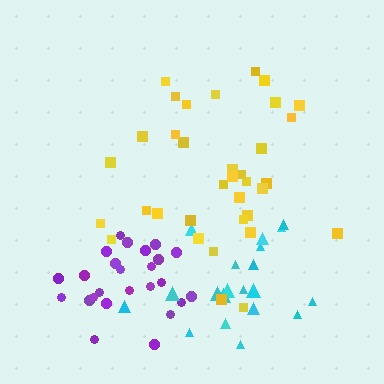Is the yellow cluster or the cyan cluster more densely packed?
Yellow.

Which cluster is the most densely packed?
Purple.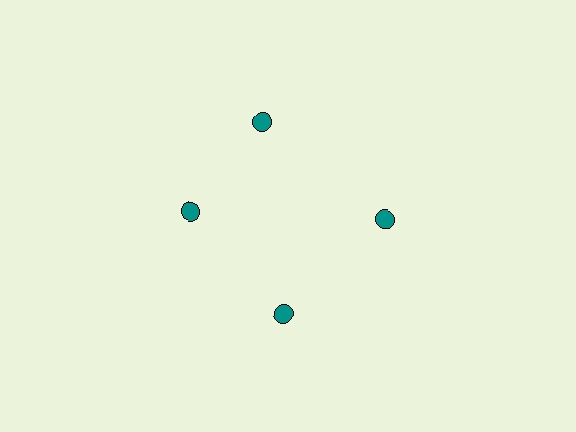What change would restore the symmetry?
The symmetry would be restored by rotating it back into even spacing with its neighbors so that all 4 circles sit at equal angles and equal distance from the center.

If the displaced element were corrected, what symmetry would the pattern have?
It would have 4-fold rotational symmetry — the pattern would map onto itself every 90 degrees.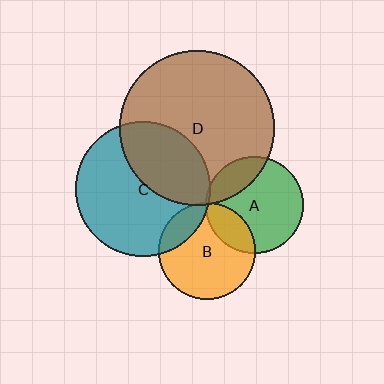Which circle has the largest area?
Circle D (brown).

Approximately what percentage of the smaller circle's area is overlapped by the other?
Approximately 5%.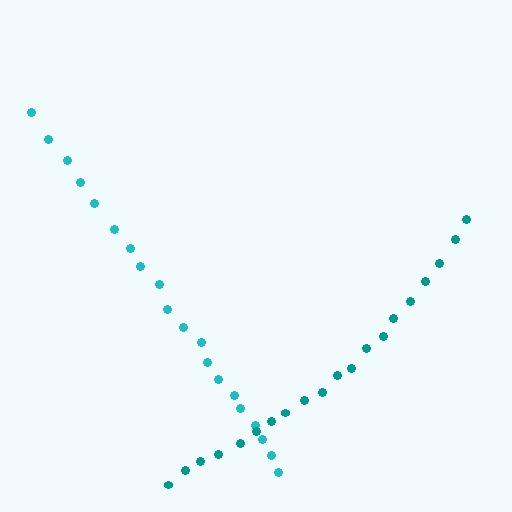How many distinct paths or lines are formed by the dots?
There are 2 distinct paths.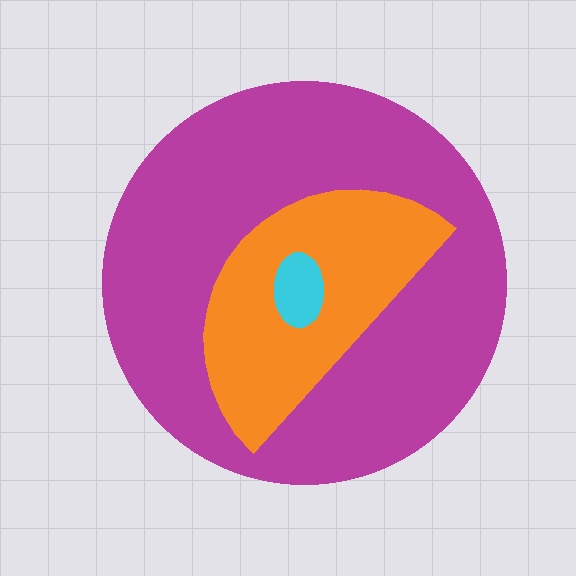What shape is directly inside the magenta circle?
The orange semicircle.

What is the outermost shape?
The magenta circle.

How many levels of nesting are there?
3.